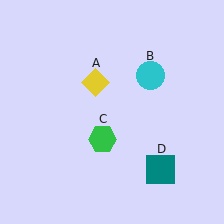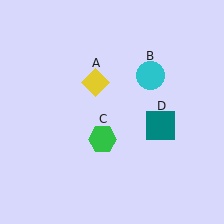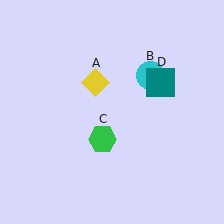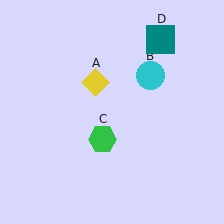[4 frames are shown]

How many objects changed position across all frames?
1 object changed position: teal square (object D).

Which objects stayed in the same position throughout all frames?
Yellow diamond (object A) and cyan circle (object B) and green hexagon (object C) remained stationary.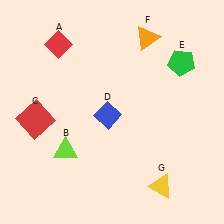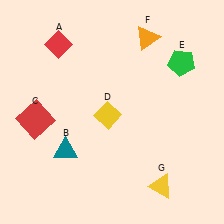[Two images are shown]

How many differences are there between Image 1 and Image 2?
There are 2 differences between the two images.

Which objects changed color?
B changed from lime to teal. D changed from blue to yellow.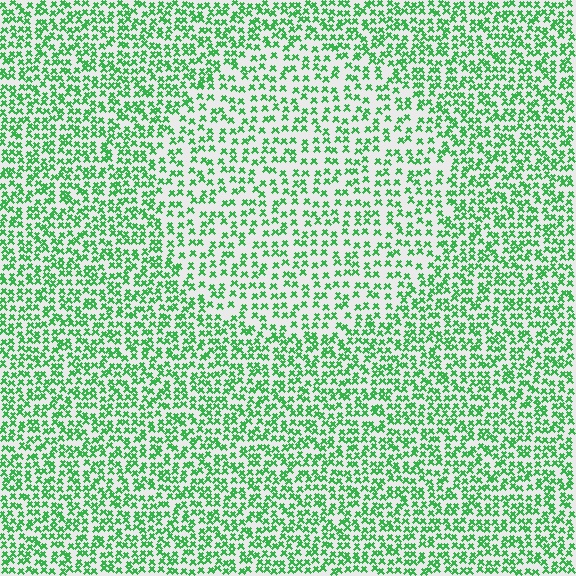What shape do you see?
I see a circle.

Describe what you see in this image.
The image contains small green elements arranged at two different densities. A circle-shaped region is visible where the elements are less densely packed than the surrounding area.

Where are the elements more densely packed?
The elements are more densely packed outside the circle boundary.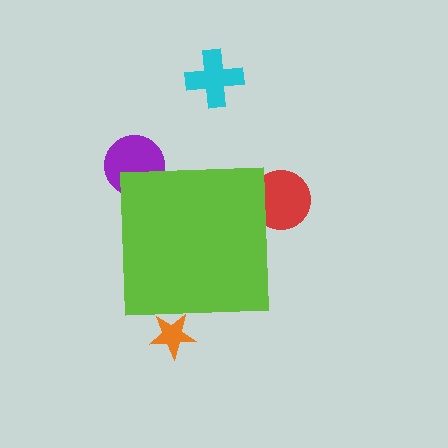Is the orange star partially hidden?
Yes, the orange star is partially hidden behind the lime square.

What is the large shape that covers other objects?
A lime square.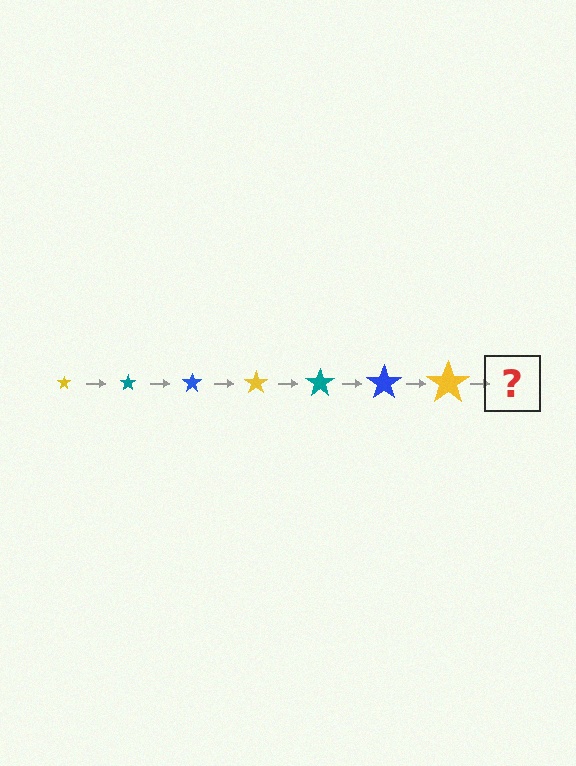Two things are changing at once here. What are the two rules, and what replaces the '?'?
The two rules are that the star grows larger each step and the color cycles through yellow, teal, and blue. The '?' should be a teal star, larger than the previous one.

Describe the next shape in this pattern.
It should be a teal star, larger than the previous one.